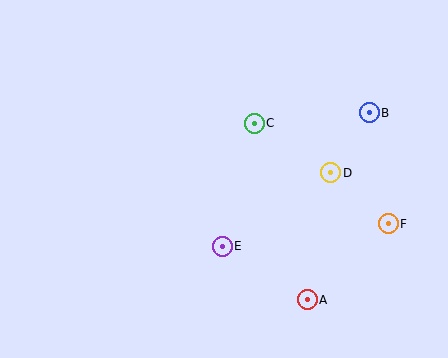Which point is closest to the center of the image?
Point C at (254, 123) is closest to the center.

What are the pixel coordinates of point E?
Point E is at (222, 246).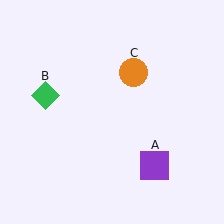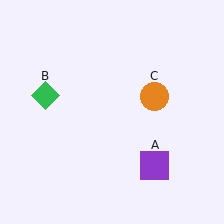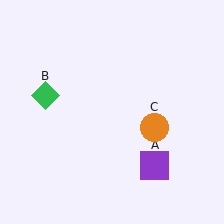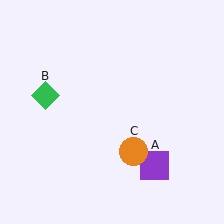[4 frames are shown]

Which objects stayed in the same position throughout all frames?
Purple square (object A) and green diamond (object B) remained stationary.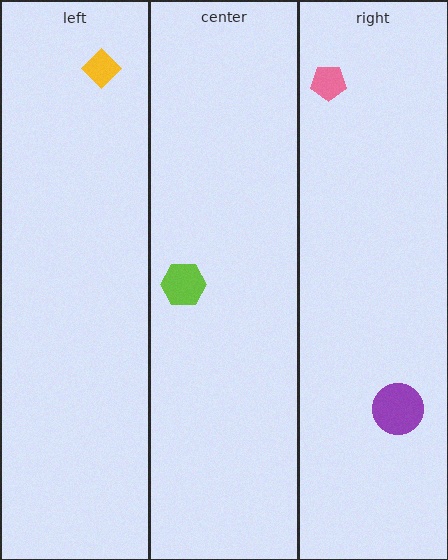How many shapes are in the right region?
2.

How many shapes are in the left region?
1.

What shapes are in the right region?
The purple circle, the pink pentagon.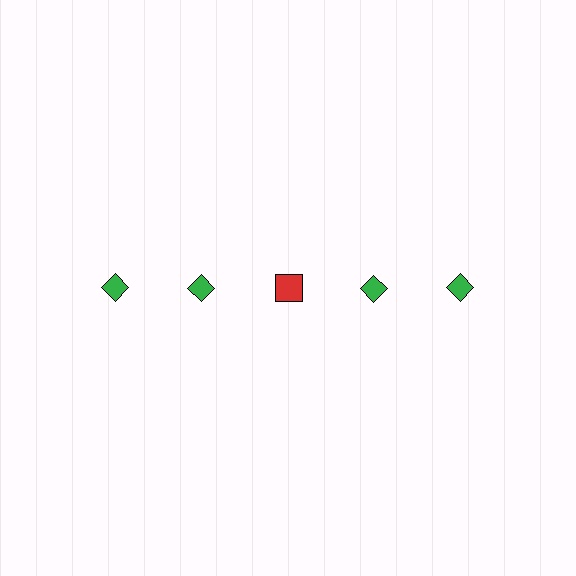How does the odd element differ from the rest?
It differs in both color (red instead of green) and shape (square instead of diamond).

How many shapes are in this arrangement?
There are 5 shapes arranged in a grid pattern.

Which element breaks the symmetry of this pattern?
The red square in the top row, center column breaks the symmetry. All other shapes are green diamonds.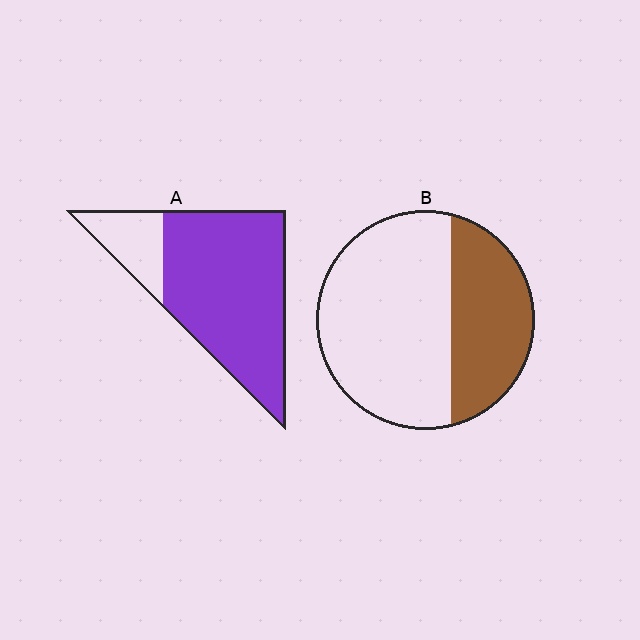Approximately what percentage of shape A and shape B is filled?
A is approximately 80% and B is approximately 35%.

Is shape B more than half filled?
No.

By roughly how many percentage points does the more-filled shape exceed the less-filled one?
By roughly 45 percentage points (A over B).